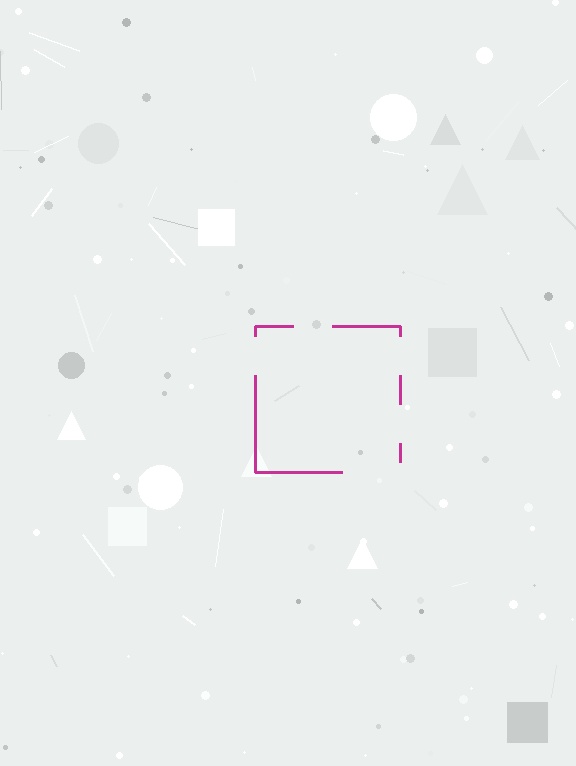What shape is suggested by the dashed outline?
The dashed outline suggests a square.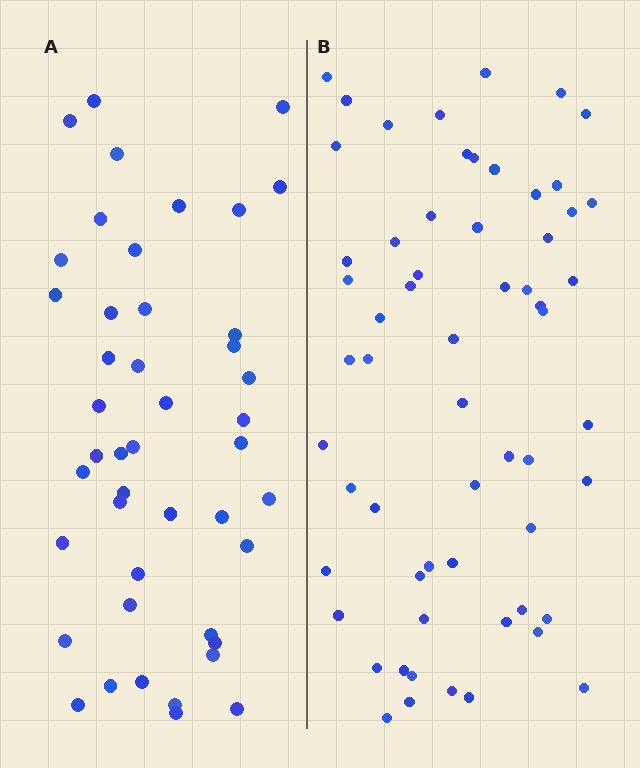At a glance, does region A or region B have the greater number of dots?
Region B (the right region) has more dots.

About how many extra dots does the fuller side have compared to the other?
Region B has approximately 15 more dots than region A.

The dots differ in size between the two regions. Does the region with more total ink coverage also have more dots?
No. Region A has more total ink coverage because its dots are larger, but region B actually contains more individual dots. Total area can be misleading — the number of items is what matters here.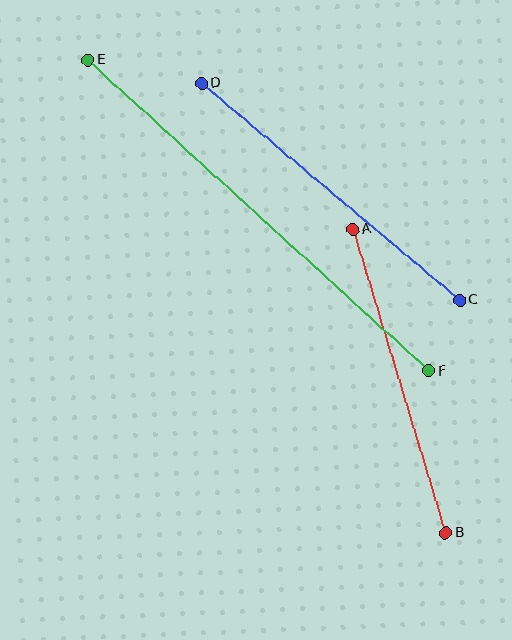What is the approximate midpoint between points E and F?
The midpoint is at approximately (259, 215) pixels.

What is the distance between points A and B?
The distance is approximately 317 pixels.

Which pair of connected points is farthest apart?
Points E and F are farthest apart.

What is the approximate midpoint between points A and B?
The midpoint is at approximately (399, 381) pixels.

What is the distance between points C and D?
The distance is approximately 337 pixels.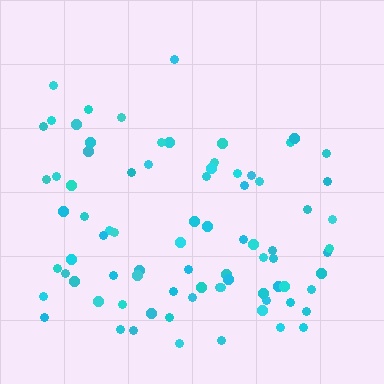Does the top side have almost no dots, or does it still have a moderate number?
Still a moderate number, just noticeably fewer than the bottom.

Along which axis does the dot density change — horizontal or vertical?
Vertical.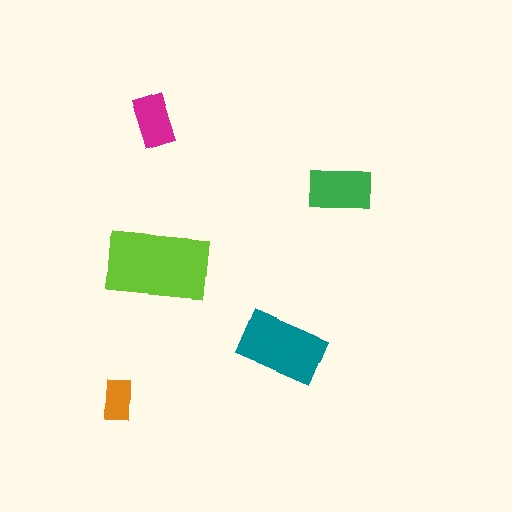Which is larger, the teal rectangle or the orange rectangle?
The teal one.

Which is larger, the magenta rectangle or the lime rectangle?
The lime one.